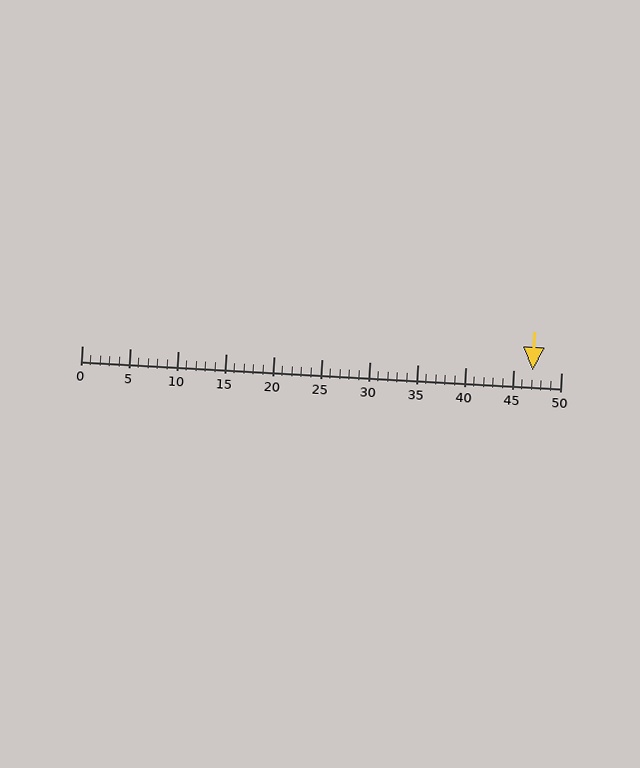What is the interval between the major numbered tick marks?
The major tick marks are spaced 5 units apart.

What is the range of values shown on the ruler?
The ruler shows values from 0 to 50.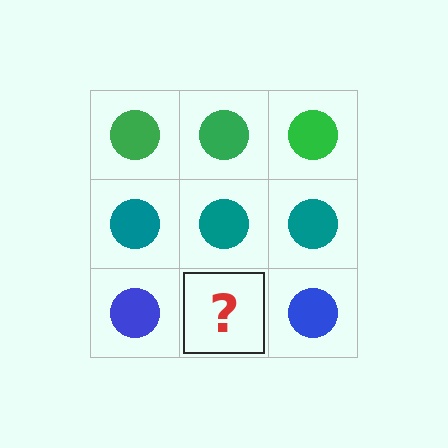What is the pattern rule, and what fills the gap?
The rule is that each row has a consistent color. The gap should be filled with a blue circle.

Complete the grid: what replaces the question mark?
The question mark should be replaced with a blue circle.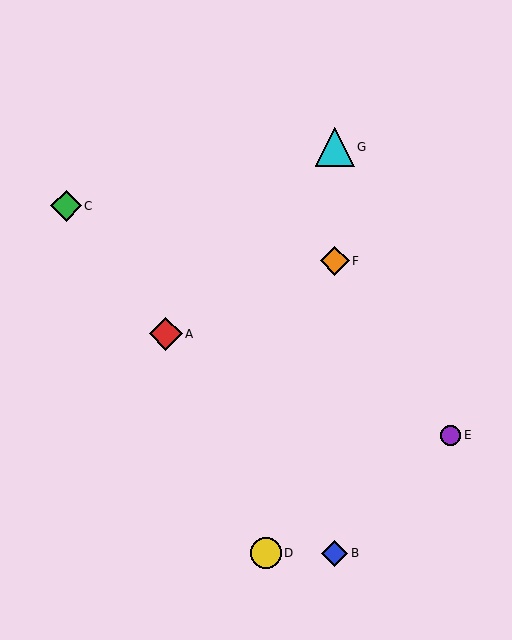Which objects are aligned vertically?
Objects B, F, G are aligned vertically.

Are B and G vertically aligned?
Yes, both are at x≈335.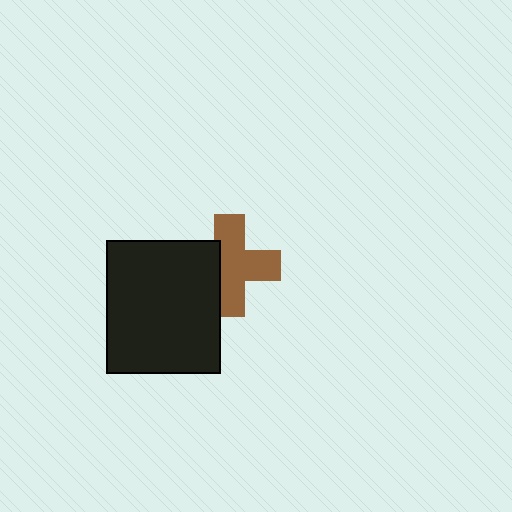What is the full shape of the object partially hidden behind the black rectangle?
The partially hidden object is a brown cross.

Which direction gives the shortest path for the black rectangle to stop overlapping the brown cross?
Moving left gives the shortest separation.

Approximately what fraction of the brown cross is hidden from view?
Roughly 32% of the brown cross is hidden behind the black rectangle.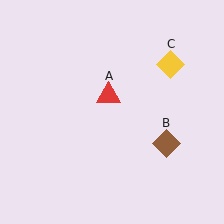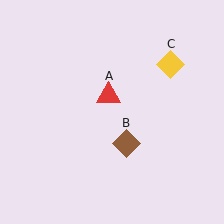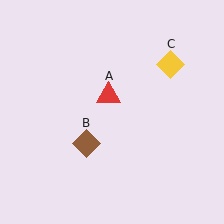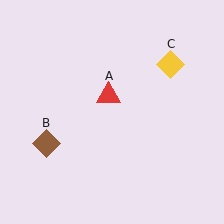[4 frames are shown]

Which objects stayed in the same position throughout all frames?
Red triangle (object A) and yellow diamond (object C) remained stationary.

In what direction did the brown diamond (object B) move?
The brown diamond (object B) moved left.